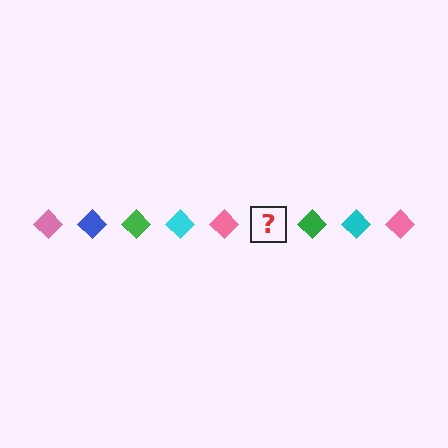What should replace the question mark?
The question mark should be replaced with a blue diamond.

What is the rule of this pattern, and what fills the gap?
The rule is that the pattern cycles through pink, blue, green, cyan diamonds. The gap should be filled with a blue diamond.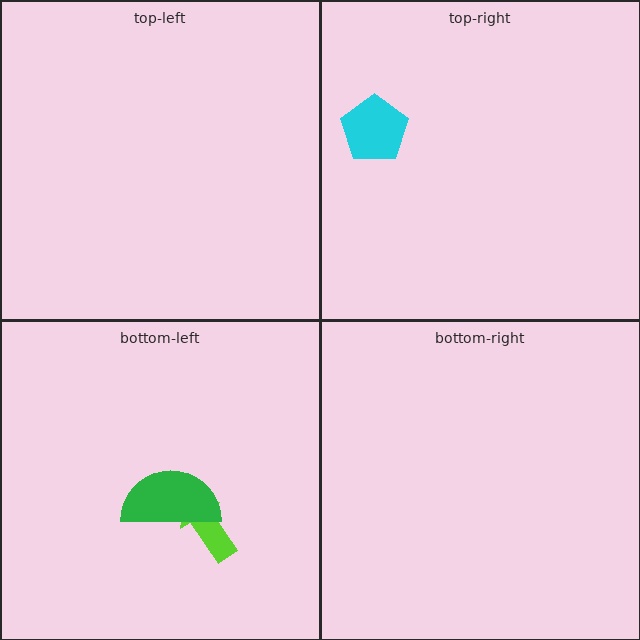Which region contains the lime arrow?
The bottom-left region.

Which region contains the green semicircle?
The bottom-left region.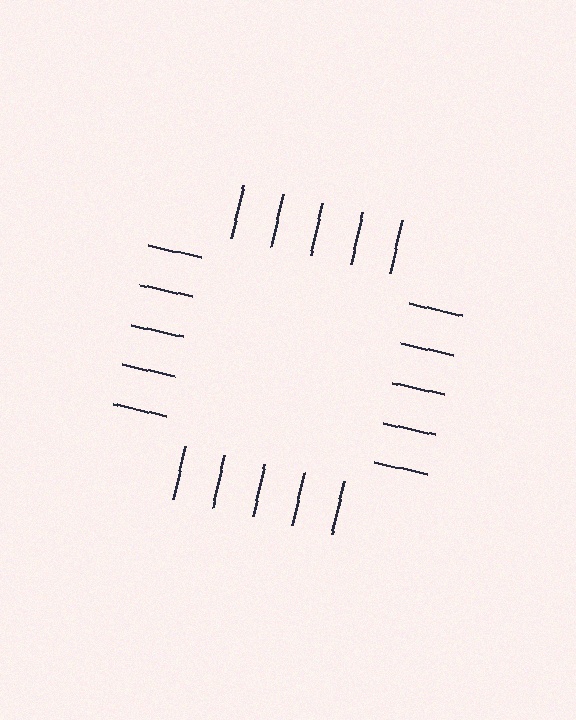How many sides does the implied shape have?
4 sides — the line-ends trace a square.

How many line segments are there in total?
20 — 5 along each of the 4 edges.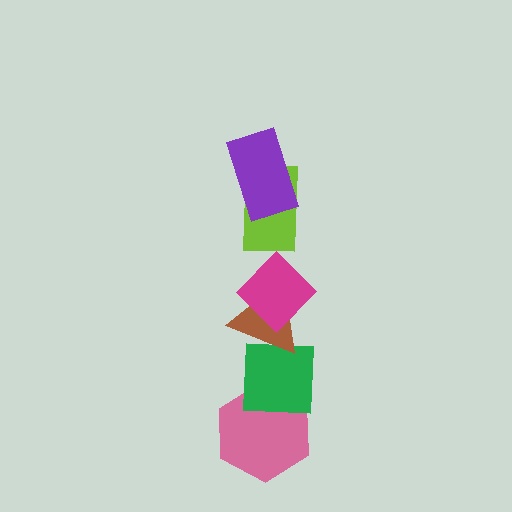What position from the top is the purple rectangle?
The purple rectangle is 1st from the top.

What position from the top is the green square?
The green square is 5th from the top.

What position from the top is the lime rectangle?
The lime rectangle is 2nd from the top.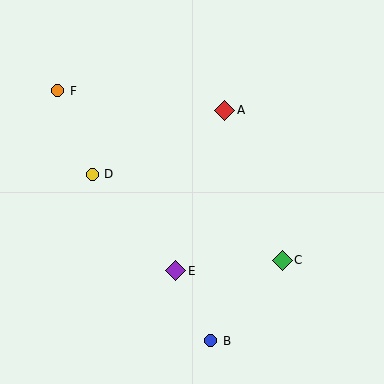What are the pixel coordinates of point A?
Point A is at (225, 110).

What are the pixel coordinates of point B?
Point B is at (211, 341).